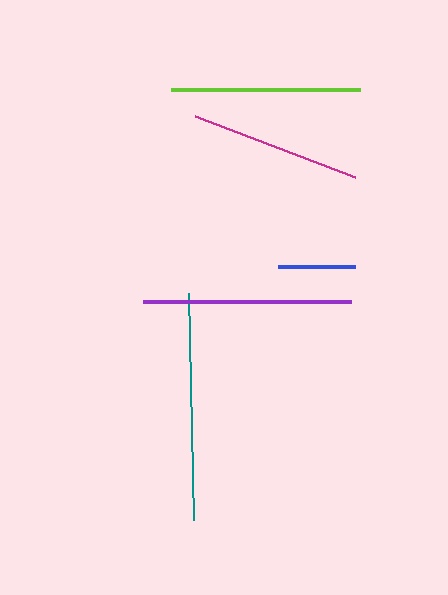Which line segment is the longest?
The teal line is the longest at approximately 227 pixels.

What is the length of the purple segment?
The purple segment is approximately 208 pixels long.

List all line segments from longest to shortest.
From longest to shortest: teal, purple, lime, magenta, blue.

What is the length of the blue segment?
The blue segment is approximately 78 pixels long.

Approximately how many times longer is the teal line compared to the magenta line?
The teal line is approximately 1.3 times the length of the magenta line.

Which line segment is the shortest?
The blue line is the shortest at approximately 78 pixels.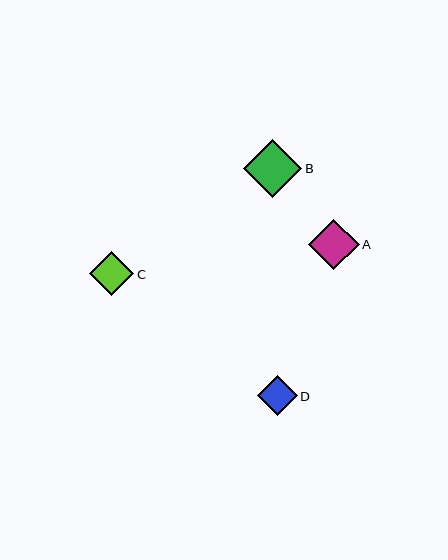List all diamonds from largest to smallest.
From largest to smallest: B, A, C, D.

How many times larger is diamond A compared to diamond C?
Diamond A is approximately 1.1 times the size of diamond C.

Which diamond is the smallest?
Diamond D is the smallest with a size of approximately 39 pixels.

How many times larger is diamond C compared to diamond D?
Diamond C is approximately 1.1 times the size of diamond D.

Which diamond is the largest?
Diamond B is the largest with a size of approximately 58 pixels.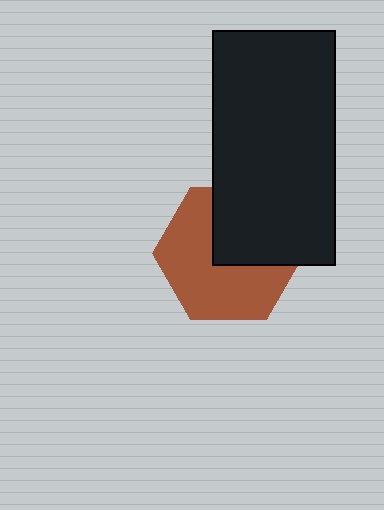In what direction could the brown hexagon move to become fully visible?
The brown hexagon could move toward the lower-left. That would shift it out from behind the black rectangle entirely.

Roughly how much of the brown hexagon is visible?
About half of it is visible (roughly 60%).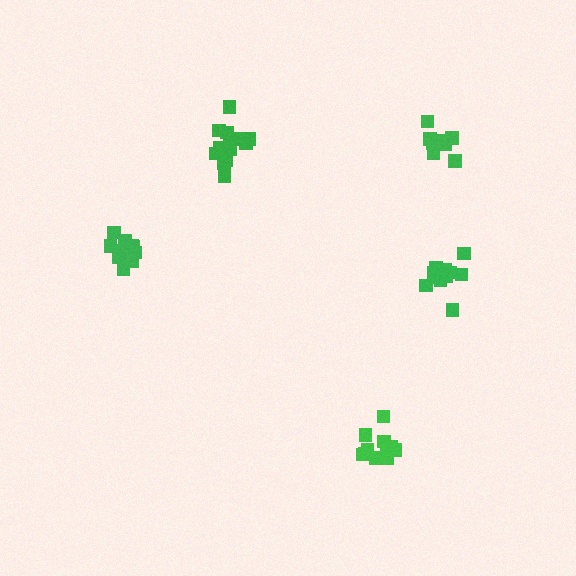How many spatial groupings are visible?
There are 5 spatial groupings.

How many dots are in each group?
Group 1: 8 dots, Group 2: 12 dots, Group 3: 11 dots, Group 4: 12 dots, Group 5: 13 dots (56 total).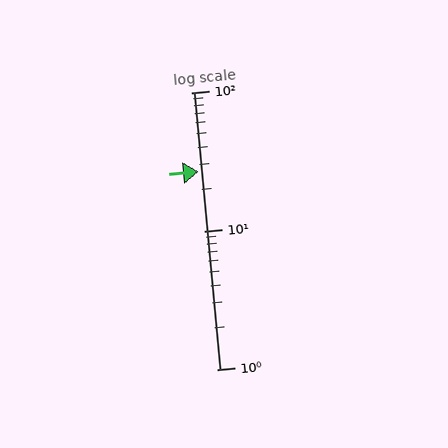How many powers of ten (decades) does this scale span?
The scale spans 2 decades, from 1 to 100.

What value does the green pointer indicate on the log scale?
The pointer indicates approximately 27.